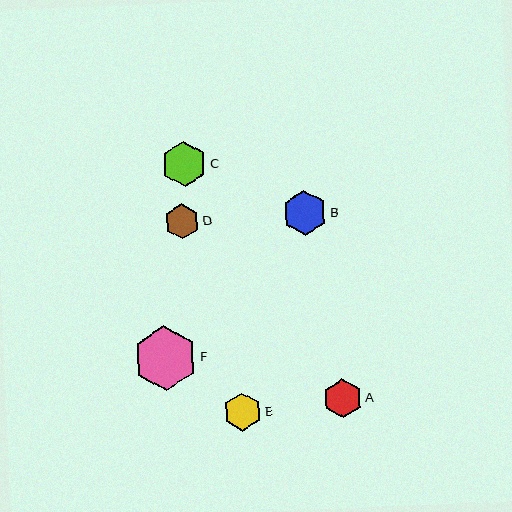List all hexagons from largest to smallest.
From largest to smallest: F, C, B, A, E, D.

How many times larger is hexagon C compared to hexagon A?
Hexagon C is approximately 1.1 times the size of hexagon A.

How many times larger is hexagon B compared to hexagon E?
Hexagon B is approximately 1.2 times the size of hexagon E.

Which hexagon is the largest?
Hexagon F is the largest with a size of approximately 64 pixels.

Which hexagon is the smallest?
Hexagon D is the smallest with a size of approximately 35 pixels.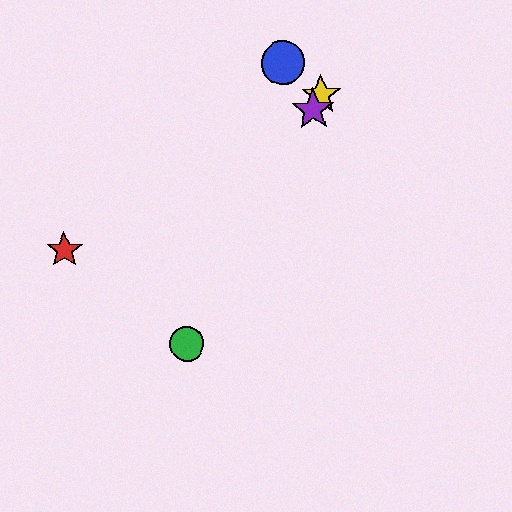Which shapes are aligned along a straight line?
The green circle, the yellow star, the purple star are aligned along a straight line.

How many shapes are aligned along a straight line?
3 shapes (the green circle, the yellow star, the purple star) are aligned along a straight line.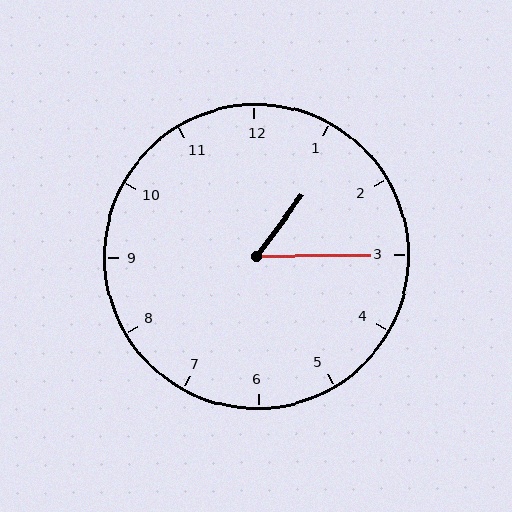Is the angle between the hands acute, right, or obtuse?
It is acute.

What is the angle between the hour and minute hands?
Approximately 52 degrees.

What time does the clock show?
1:15.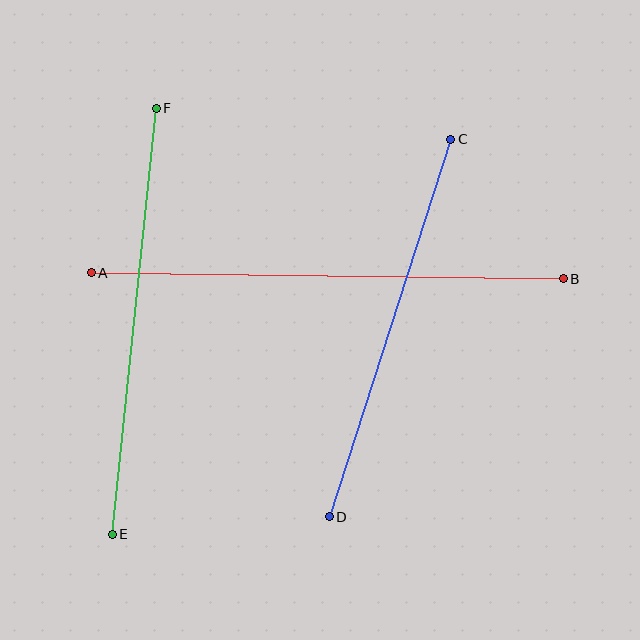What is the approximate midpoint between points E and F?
The midpoint is at approximately (134, 321) pixels.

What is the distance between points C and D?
The distance is approximately 396 pixels.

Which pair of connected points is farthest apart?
Points A and B are farthest apart.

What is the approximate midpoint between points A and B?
The midpoint is at approximately (327, 276) pixels.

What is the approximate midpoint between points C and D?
The midpoint is at approximately (390, 328) pixels.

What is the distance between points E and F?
The distance is approximately 429 pixels.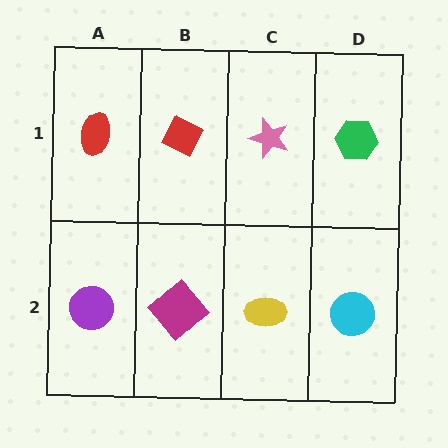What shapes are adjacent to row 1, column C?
A yellow ellipse (row 2, column C), a red diamond (row 1, column B), a green hexagon (row 1, column D).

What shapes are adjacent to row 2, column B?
A red diamond (row 1, column B), a purple circle (row 2, column A), a yellow ellipse (row 2, column C).